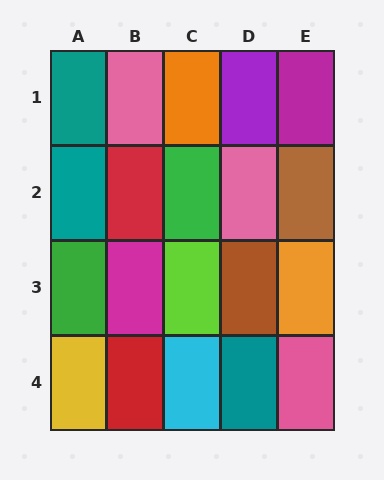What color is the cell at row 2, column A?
Teal.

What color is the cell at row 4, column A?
Yellow.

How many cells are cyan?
1 cell is cyan.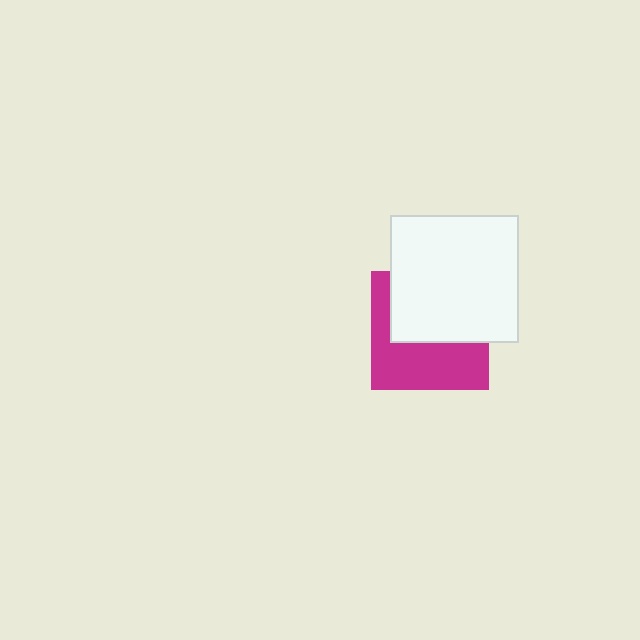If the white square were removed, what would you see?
You would see the complete magenta square.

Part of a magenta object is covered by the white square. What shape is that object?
It is a square.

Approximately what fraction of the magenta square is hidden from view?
Roughly 52% of the magenta square is hidden behind the white square.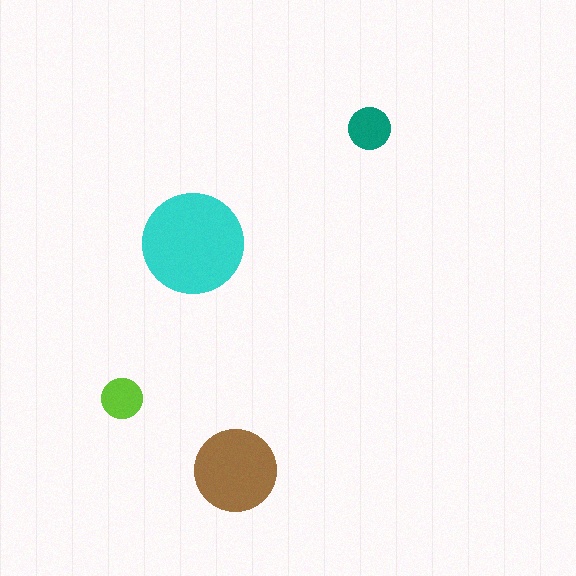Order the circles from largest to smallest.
the cyan one, the brown one, the teal one, the lime one.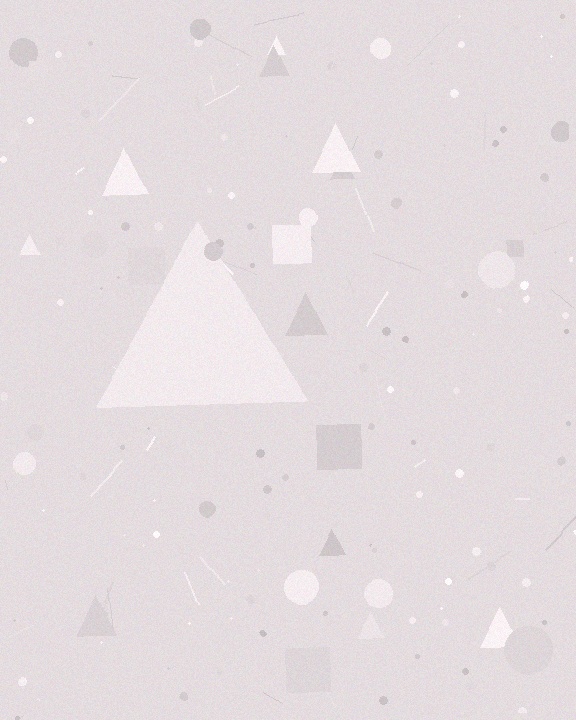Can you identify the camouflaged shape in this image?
The camouflaged shape is a triangle.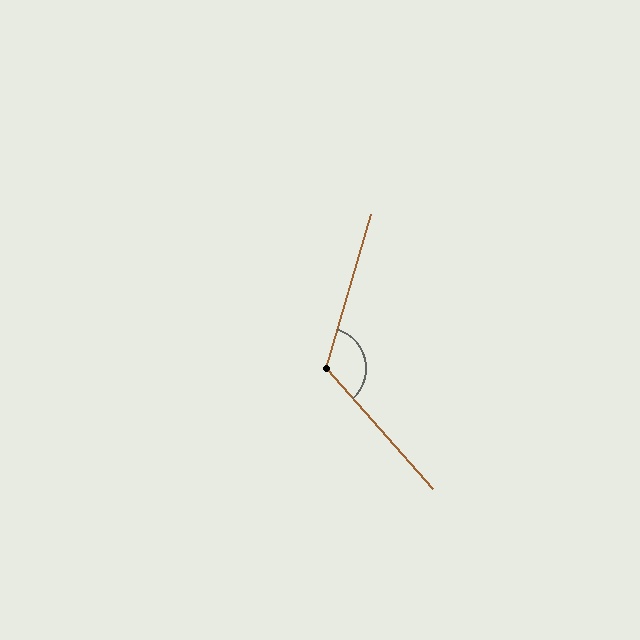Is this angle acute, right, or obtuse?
It is obtuse.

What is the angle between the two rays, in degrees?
Approximately 122 degrees.